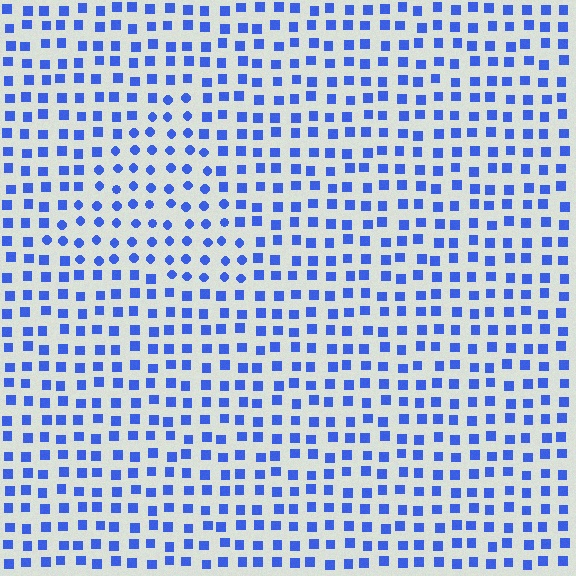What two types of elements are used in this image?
The image uses circles inside the triangle region and squares outside it.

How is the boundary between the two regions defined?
The boundary is defined by a change in element shape: circles inside vs. squares outside. All elements share the same color and spacing.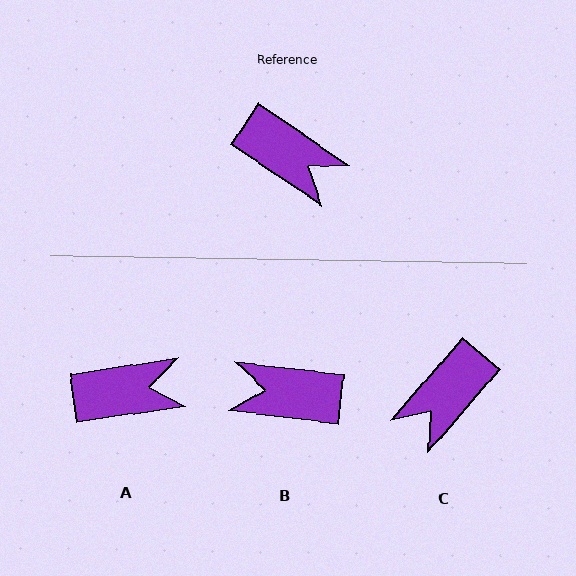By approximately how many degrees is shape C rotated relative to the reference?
Approximately 97 degrees clockwise.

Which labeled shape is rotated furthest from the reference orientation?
B, about 153 degrees away.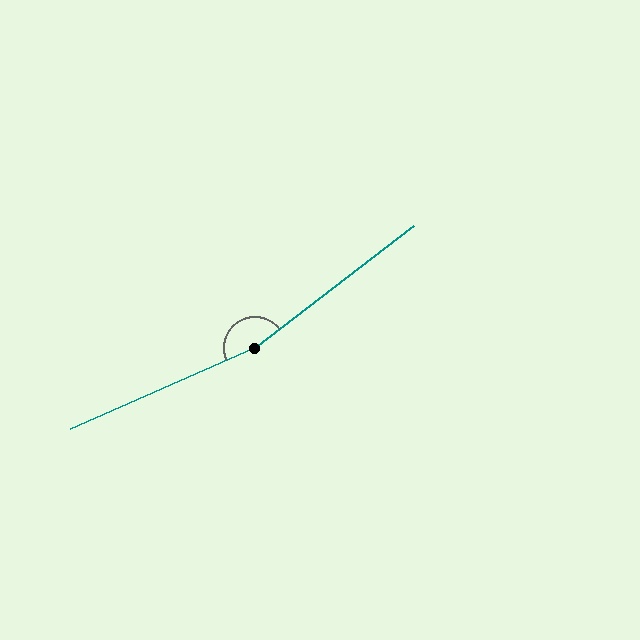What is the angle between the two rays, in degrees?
Approximately 166 degrees.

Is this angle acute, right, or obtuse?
It is obtuse.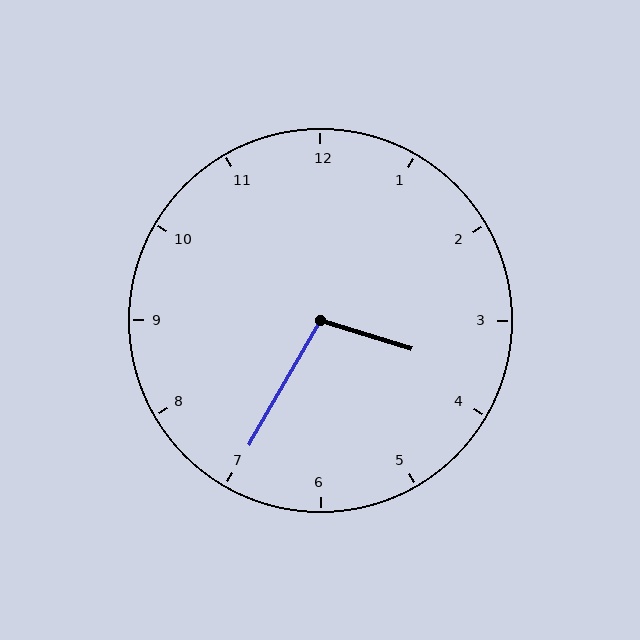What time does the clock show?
3:35.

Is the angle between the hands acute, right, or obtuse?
It is obtuse.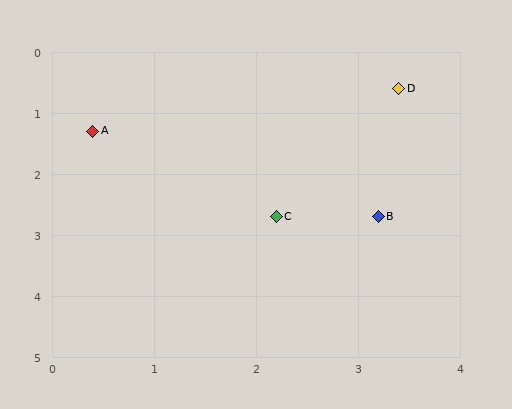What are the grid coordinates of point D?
Point D is at approximately (3.4, 0.6).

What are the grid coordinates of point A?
Point A is at approximately (0.4, 1.3).